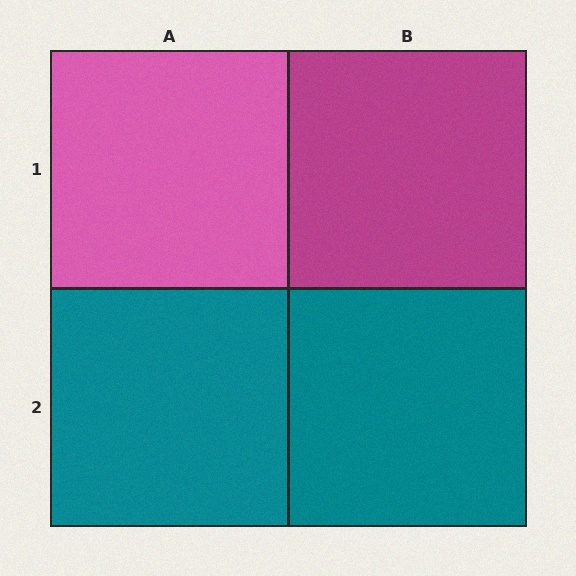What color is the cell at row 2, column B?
Teal.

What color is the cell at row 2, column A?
Teal.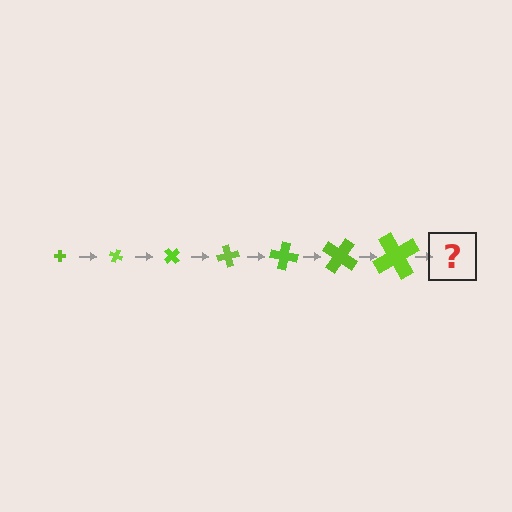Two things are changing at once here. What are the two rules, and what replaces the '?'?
The two rules are that the cross grows larger each step and it rotates 25 degrees each step. The '?' should be a cross, larger than the previous one and rotated 175 degrees from the start.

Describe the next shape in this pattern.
It should be a cross, larger than the previous one and rotated 175 degrees from the start.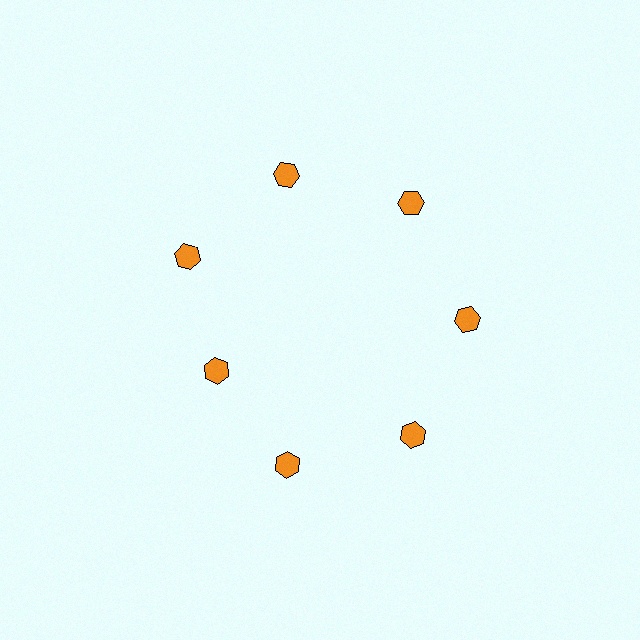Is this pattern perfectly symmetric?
No. The 7 orange hexagons are arranged in a ring, but one element near the 8 o'clock position is pulled inward toward the center, breaking the 7-fold rotational symmetry.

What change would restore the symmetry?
The symmetry would be restored by moving it outward, back onto the ring so that all 7 hexagons sit at equal angles and equal distance from the center.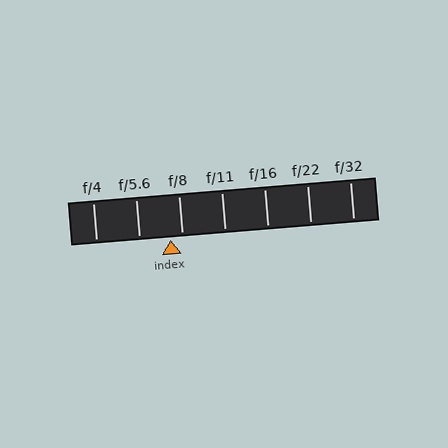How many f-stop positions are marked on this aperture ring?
There are 7 f-stop positions marked.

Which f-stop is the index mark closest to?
The index mark is closest to f/8.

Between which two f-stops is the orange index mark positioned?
The index mark is between f/5.6 and f/8.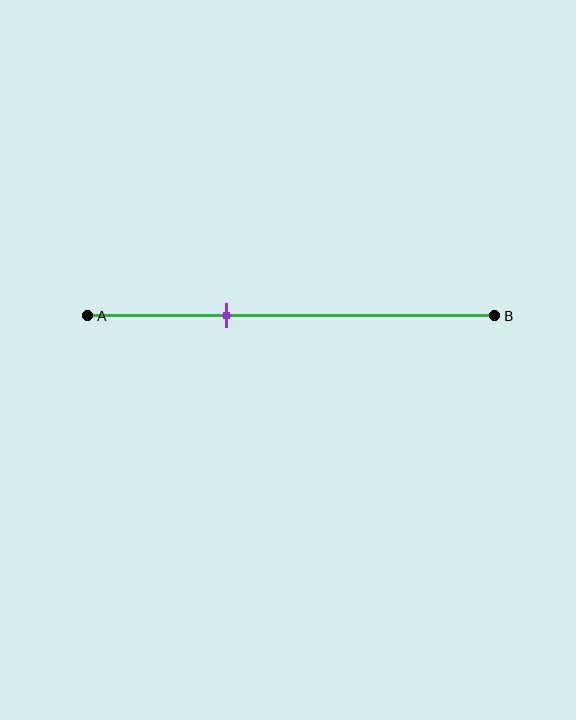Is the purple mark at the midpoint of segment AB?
No, the mark is at about 35% from A, not at the 50% midpoint.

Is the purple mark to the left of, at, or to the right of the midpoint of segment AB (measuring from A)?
The purple mark is to the left of the midpoint of segment AB.